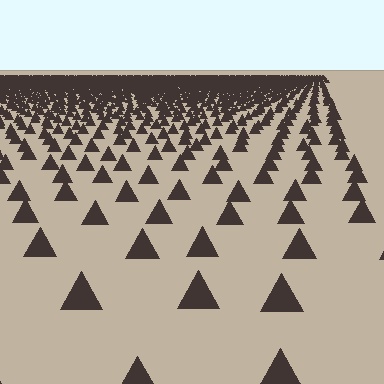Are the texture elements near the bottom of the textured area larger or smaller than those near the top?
Larger. Near the bottom, elements are closer to the viewer and appear at a bigger on-screen size.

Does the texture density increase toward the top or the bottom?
Density increases toward the top.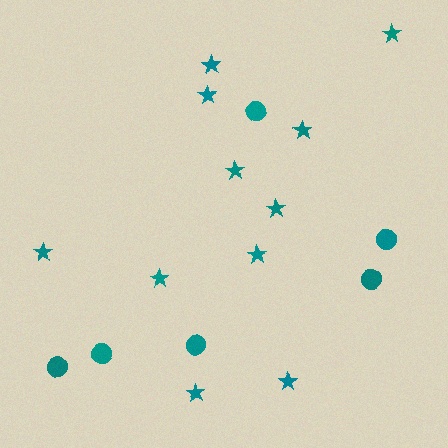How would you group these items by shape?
There are 2 groups: one group of circles (6) and one group of stars (11).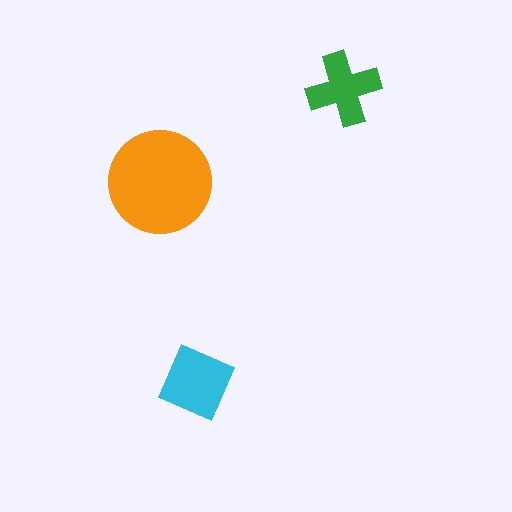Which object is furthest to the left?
The orange circle is leftmost.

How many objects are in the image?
There are 3 objects in the image.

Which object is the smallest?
The green cross.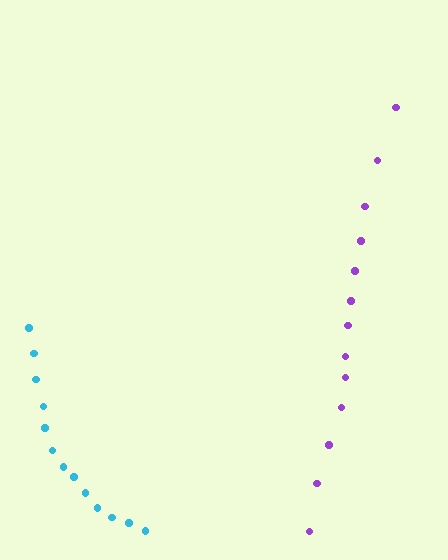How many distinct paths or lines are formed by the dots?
There are 2 distinct paths.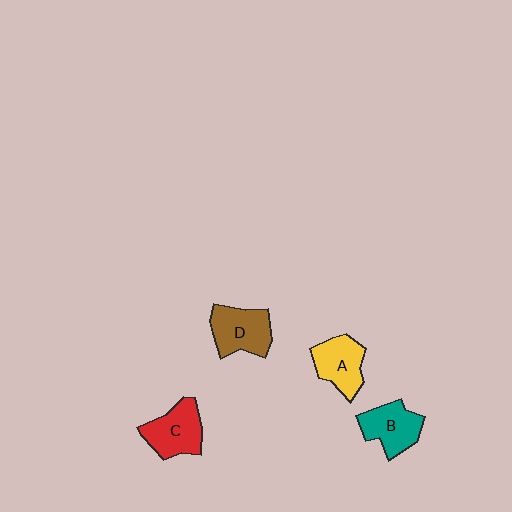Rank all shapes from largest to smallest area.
From largest to smallest: D (brown), C (red), B (teal), A (yellow).